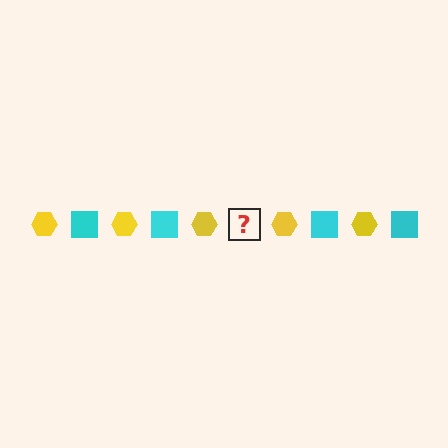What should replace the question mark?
The question mark should be replaced with a cyan square.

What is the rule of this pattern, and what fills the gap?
The rule is that the pattern alternates between yellow hexagon and cyan square. The gap should be filled with a cyan square.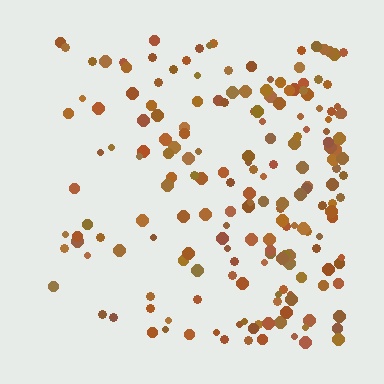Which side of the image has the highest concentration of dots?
The right.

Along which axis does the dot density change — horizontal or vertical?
Horizontal.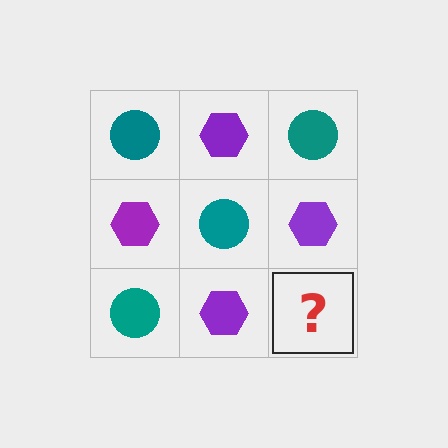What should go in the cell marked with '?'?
The missing cell should contain a teal circle.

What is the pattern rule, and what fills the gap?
The rule is that it alternates teal circle and purple hexagon in a checkerboard pattern. The gap should be filled with a teal circle.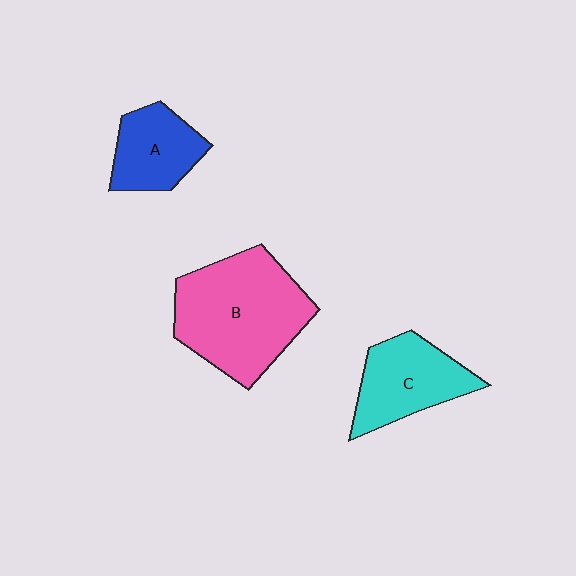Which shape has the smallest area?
Shape A (blue).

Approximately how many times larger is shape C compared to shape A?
Approximately 1.2 times.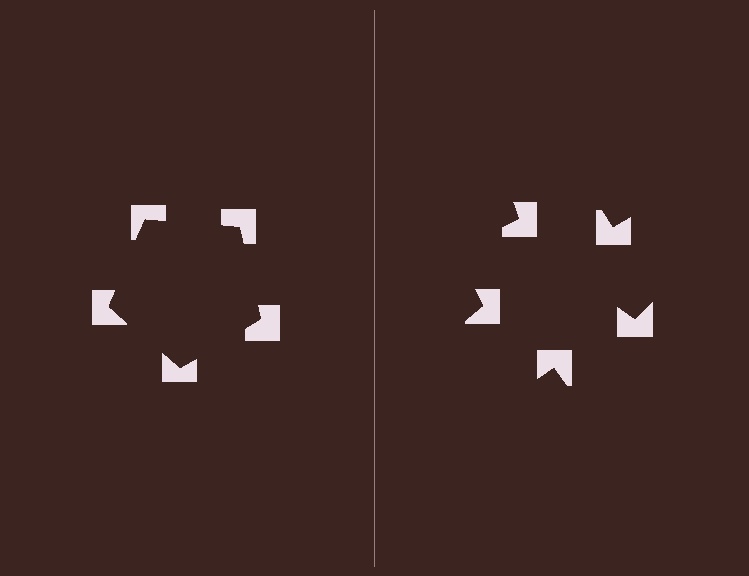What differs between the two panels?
The notched squares are positioned identically on both sides; only the wedge orientations differ. On the left they align to a pentagon; on the right they are misaligned.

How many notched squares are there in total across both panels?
10 — 5 on each side.